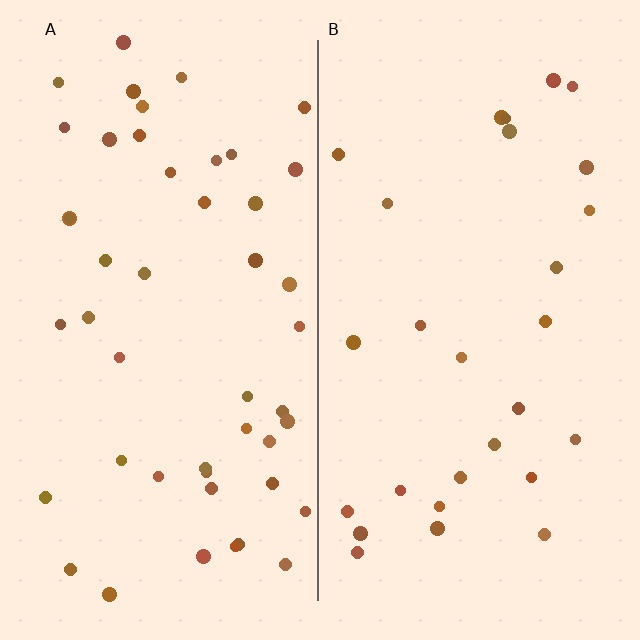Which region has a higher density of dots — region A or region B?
A (the left).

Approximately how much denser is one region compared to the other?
Approximately 1.7× — region A over region B.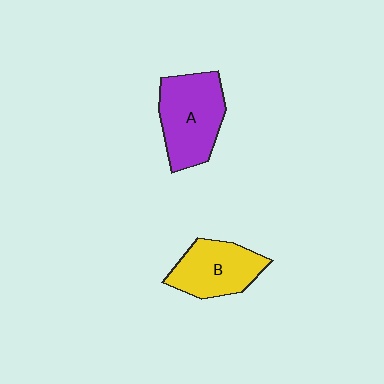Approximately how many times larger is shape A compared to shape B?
Approximately 1.2 times.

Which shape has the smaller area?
Shape B (yellow).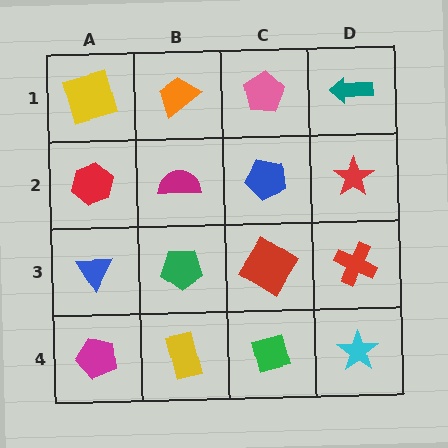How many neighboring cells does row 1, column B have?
3.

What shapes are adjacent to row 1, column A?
A red hexagon (row 2, column A), an orange trapezoid (row 1, column B).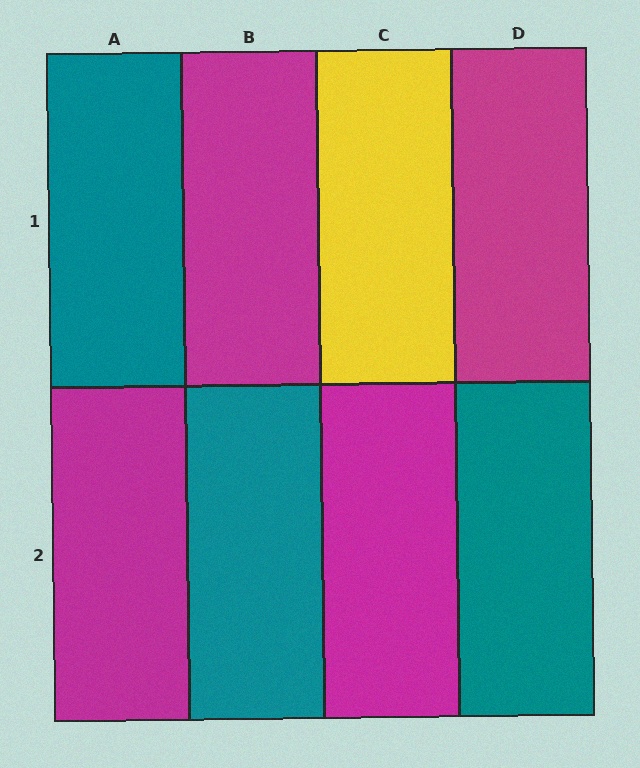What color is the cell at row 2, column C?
Magenta.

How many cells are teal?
3 cells are teal.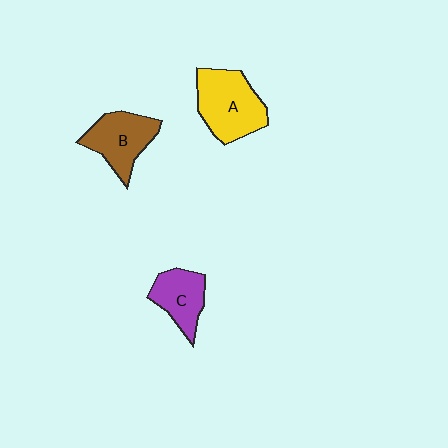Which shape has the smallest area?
Shape C (purple).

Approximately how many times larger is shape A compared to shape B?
Approximately 1.2 times.